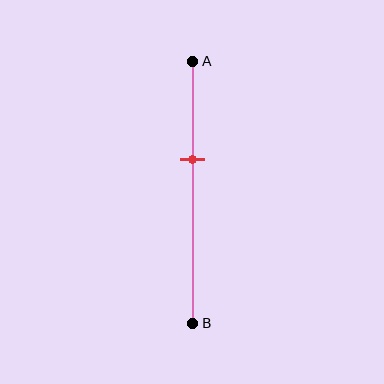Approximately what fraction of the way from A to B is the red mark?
The red mark is approximately 40% of the way from A to B.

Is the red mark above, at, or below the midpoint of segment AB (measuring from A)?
The red mark is above the midpoint of segment AB.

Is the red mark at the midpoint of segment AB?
No, the mark is at about 40% from A, not at the 50% midpoint.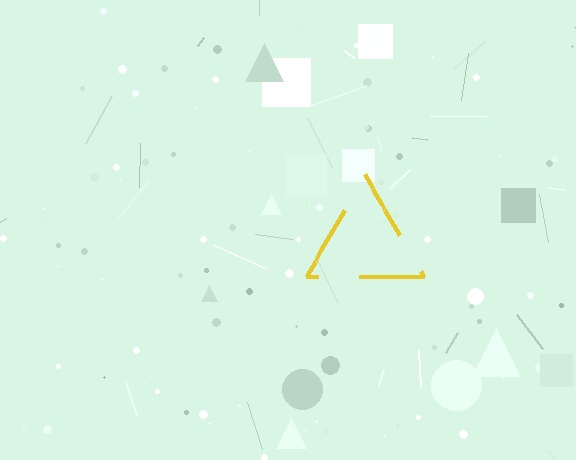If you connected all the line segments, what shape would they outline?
They would outline a triangle.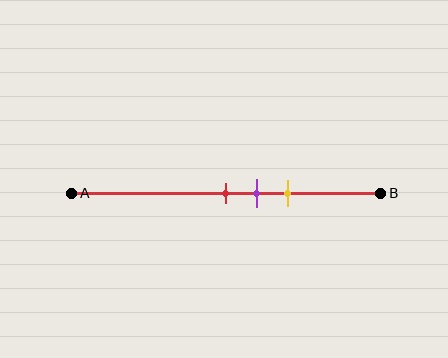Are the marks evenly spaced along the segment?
Yes, the marks are approximately evenly spaced.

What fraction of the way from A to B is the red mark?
The red mark is approximately 50% (0.5) of the way from A to B.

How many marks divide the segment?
There are 3 marks dividing the segment.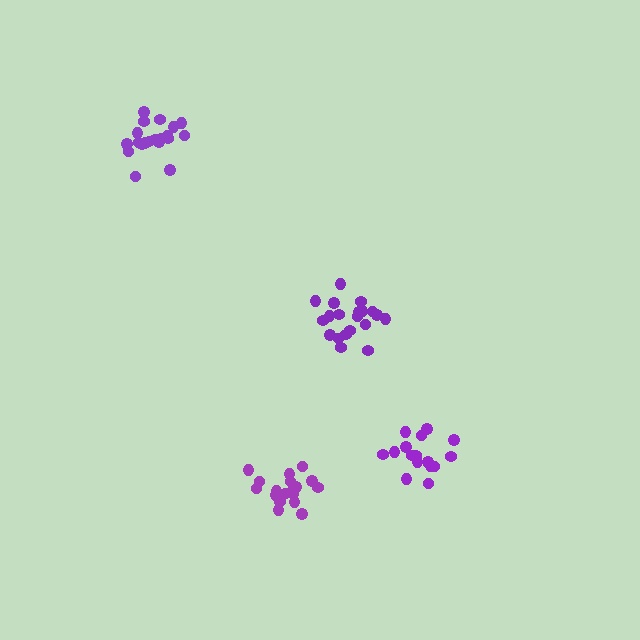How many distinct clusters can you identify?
There are 4 distinct clusters.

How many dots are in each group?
Group 1: 16 dots, Group 2: 20 dots, Group 3: 18 dots, Group 4: 20 dots (74 total).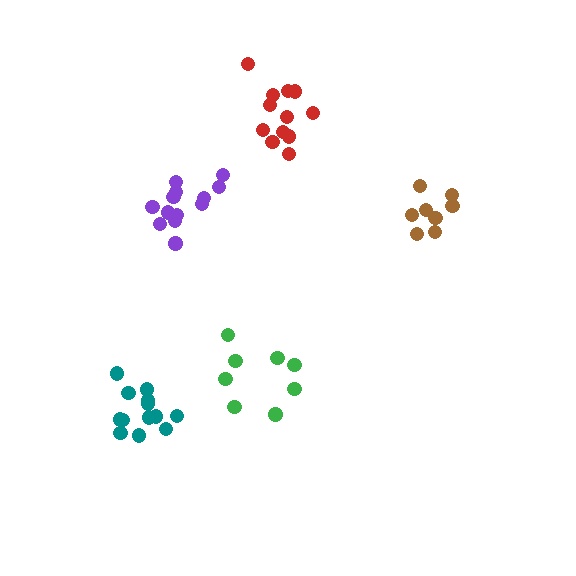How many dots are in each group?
Group 1: 8 dots, Group 2: 13 dots, Group 3: 8 dots, Group 4: 12 dots, Group 5: 13 dots (54 total).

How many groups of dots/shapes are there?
There are 5 groups.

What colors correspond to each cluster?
The clusters are colored: brown, purple, green, red, teal.